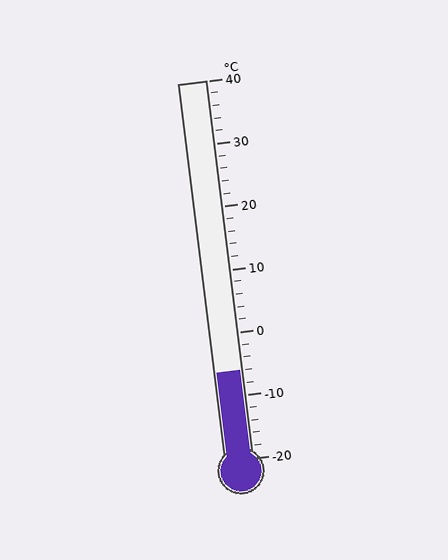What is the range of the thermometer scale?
The thermometer scale ranges from -20°C to 40°C.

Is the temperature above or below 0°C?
The temperature is below 0°C.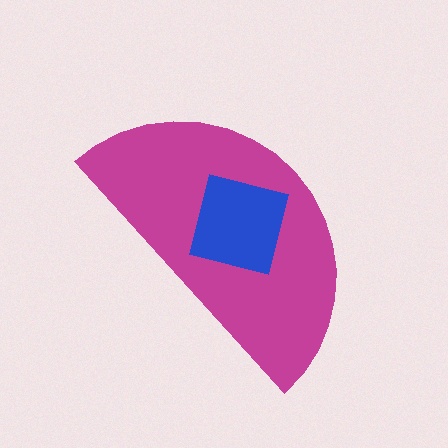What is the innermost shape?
The blue square.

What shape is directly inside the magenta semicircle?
The blue square.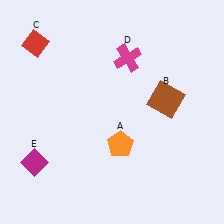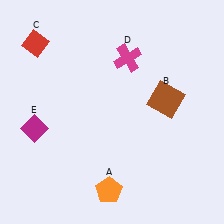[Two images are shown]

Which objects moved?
The objects that moved are: the orange pentagon (A), the magenta diamond (E).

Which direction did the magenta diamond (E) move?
The magenta diamond (E) moved up.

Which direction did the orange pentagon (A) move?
The orange pentagon (A) moved down.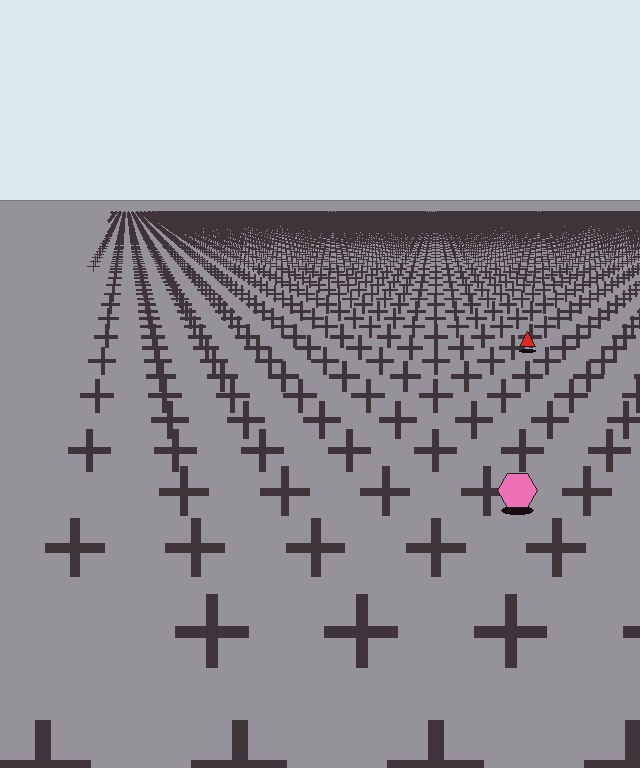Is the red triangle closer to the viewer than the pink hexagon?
No. The pink hexagon is closer — you can tell from the texture gradient: the ground texture is coarser near it.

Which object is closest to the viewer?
The pink hexagon is closest. The texture marks near it are larger and more spread out.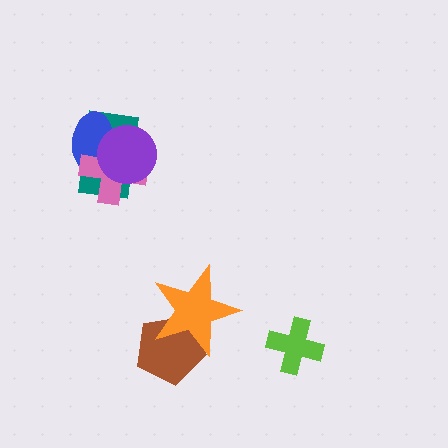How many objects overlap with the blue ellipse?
3 objects overlap with the blue ellipse.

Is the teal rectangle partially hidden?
Yes, it is partially covered by another shape.